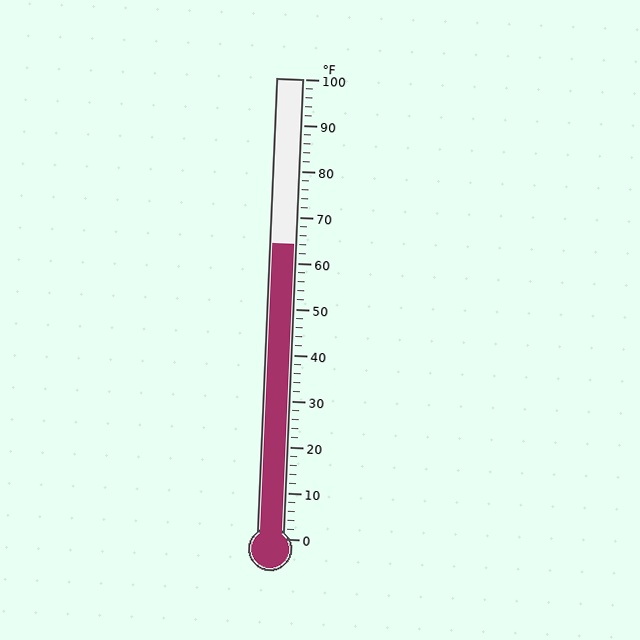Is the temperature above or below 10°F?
The temperature is above 10°F.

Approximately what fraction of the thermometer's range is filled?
The thermometer is filled to approximately 65% of its range.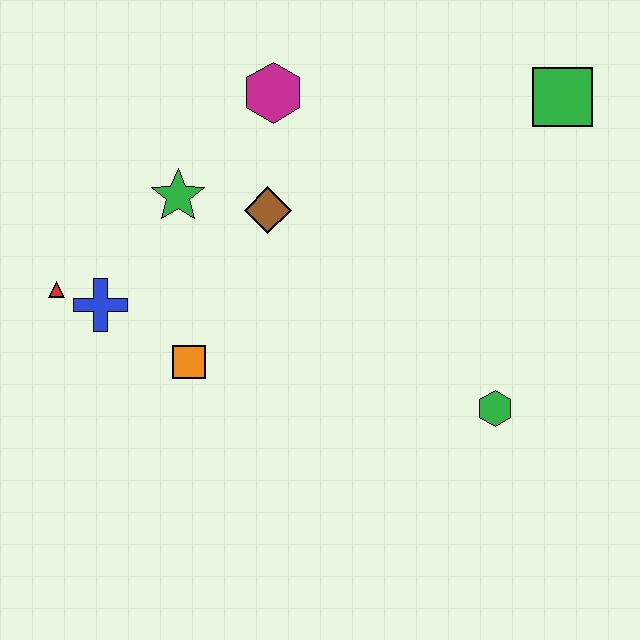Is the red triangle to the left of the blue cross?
Yes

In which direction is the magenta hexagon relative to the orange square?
The magenta hexagon is above the orange square.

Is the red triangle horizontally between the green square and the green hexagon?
No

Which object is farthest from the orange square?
The green square is farthest from the orange square.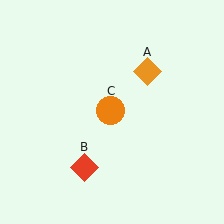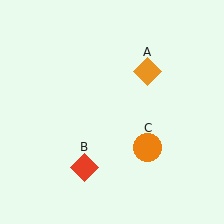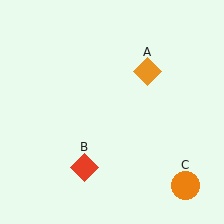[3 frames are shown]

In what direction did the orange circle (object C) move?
The orange circle (object C) moved down and to the right.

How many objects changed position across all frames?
1 object changed position: orange circle (object C).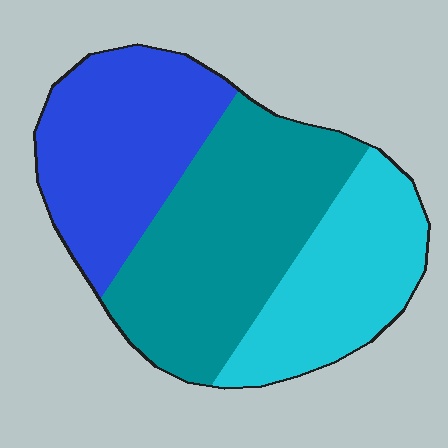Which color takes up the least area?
Cyan, at roughly 25%.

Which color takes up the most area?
Teal, at roughly 40%.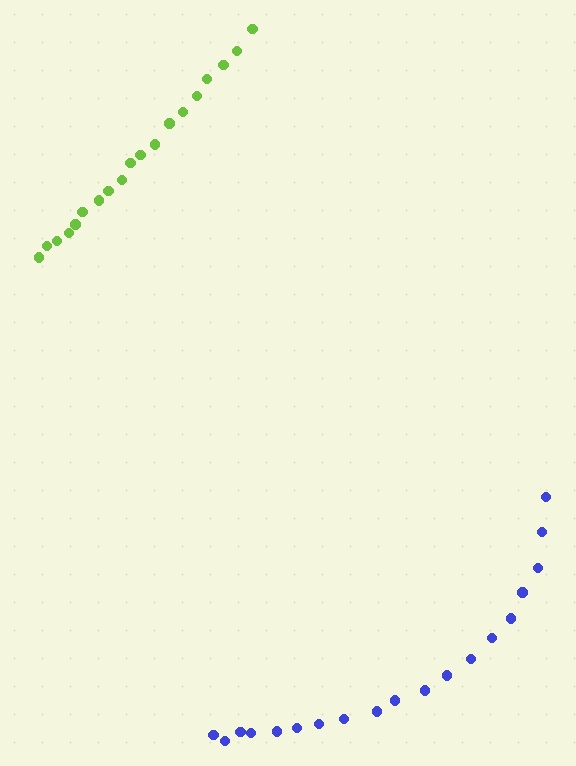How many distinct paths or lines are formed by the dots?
There are 2 distinct paths.